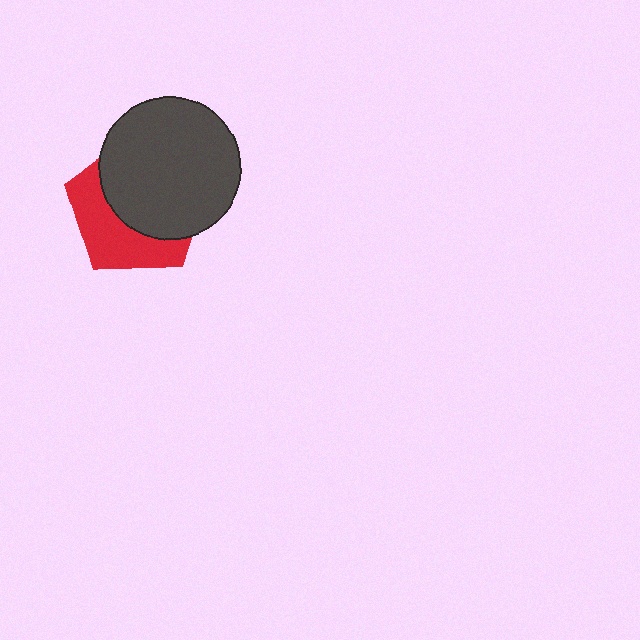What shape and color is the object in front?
The object in front is a dark gray circle.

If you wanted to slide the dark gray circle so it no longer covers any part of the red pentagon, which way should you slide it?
Slide it toward the upper-right — that is the most direct way to separate the two shapes.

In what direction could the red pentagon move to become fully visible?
The red pentagon could move toward the lower-left. That would shift it out from behind the dark gray circle entirely.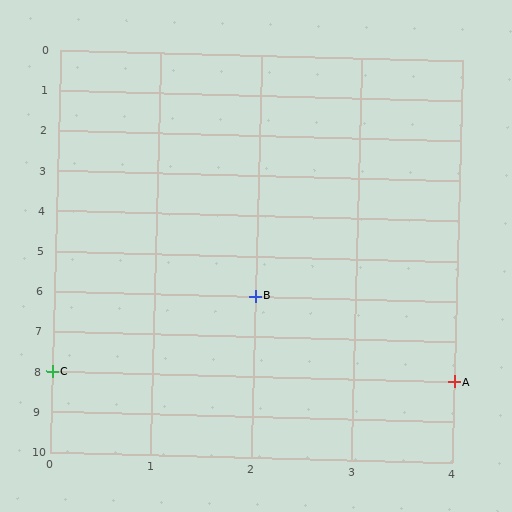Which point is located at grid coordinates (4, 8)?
Point A is at (4, 8).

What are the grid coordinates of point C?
Point C is at grid coordinates (0, 8).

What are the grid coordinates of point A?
Point A is at grid coordinates (4, 8).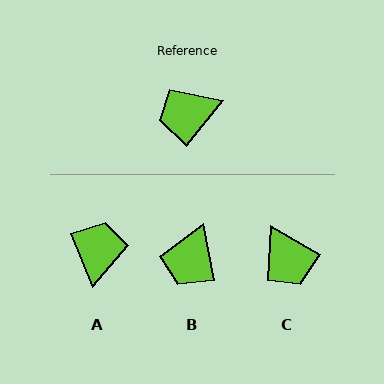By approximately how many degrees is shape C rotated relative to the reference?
Approximately 99 degrees counter-clockwise.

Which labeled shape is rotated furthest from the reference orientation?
A, about 119 degrees away.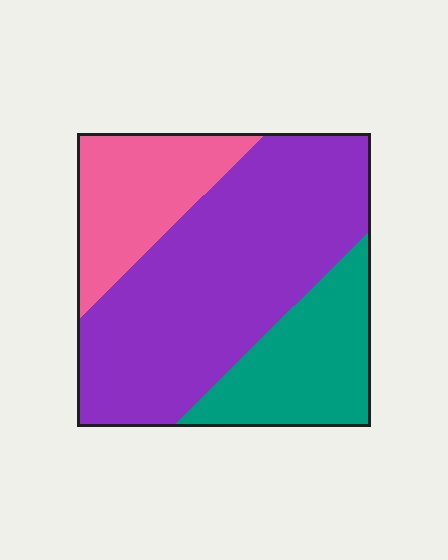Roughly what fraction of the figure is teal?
Teal covers about 25% of the figure.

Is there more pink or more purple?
Purple.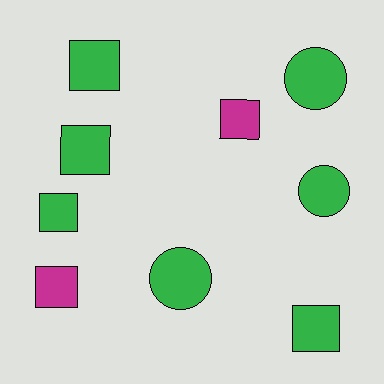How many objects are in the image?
There are 9 objects.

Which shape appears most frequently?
Square, with 6 objects.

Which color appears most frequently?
Green, with 7 objects.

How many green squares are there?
There are 4 green squares.